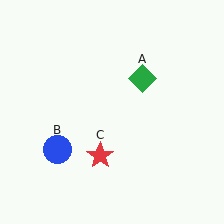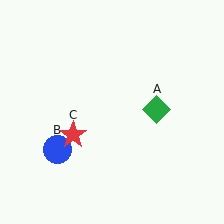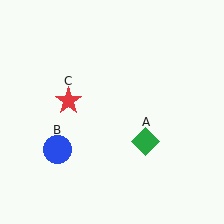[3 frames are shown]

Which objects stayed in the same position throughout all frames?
Blue circle (object B) remained stationary.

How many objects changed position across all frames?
2 objects changed position: green diamond (object A), red star (object C).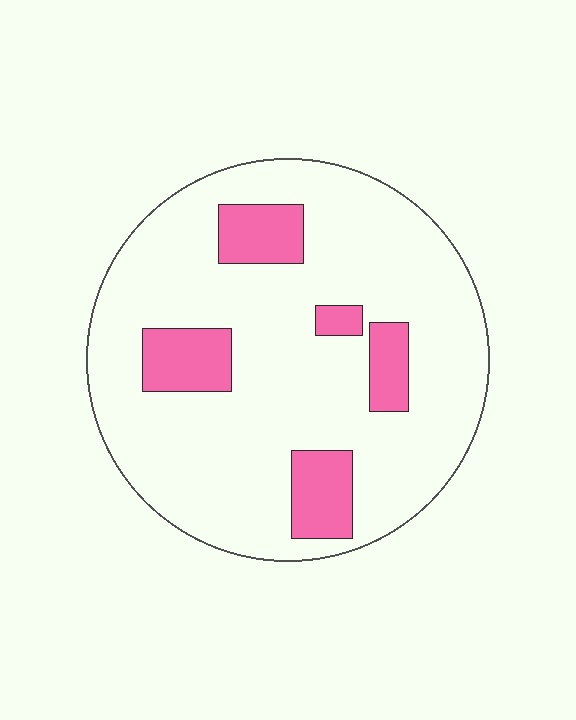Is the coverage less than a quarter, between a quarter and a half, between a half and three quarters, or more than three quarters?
Less than a quarter.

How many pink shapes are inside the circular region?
5.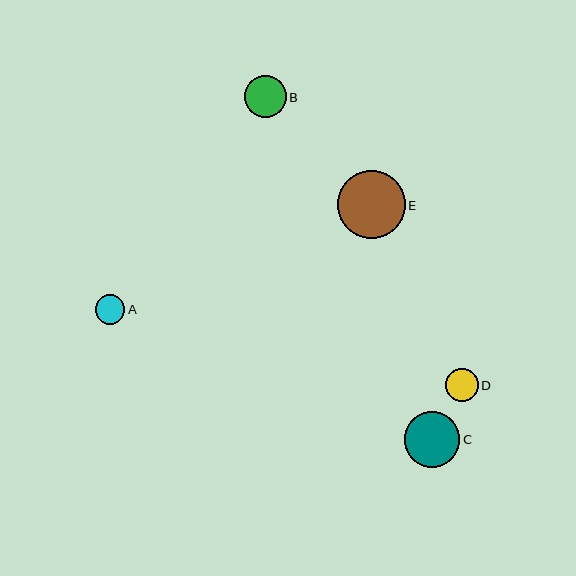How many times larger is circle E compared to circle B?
Circle E is approximately 1.6 times the size of circle B.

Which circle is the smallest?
Circle A is the smallest with a size of approximately 29 pixels.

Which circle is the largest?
Circle E is the largest with a size of approximately 68 pixels.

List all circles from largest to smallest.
From largest to smallest: E, C, B, D, A.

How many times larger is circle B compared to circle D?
Circle B is approximately 1.3 times the size of circle D.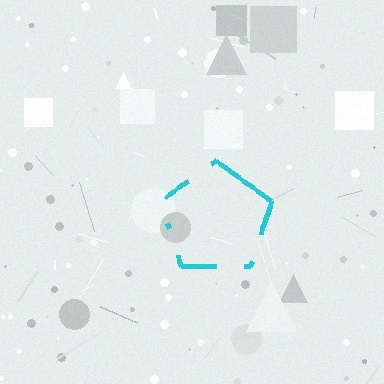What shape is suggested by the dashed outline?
The dashed outline suggests a pentagon.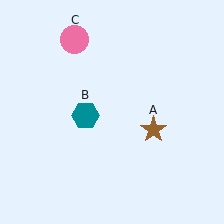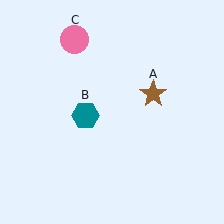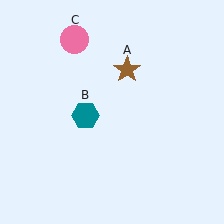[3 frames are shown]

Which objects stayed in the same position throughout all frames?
Teal hexagon (object B) and pink circle (object C) remained stationary.